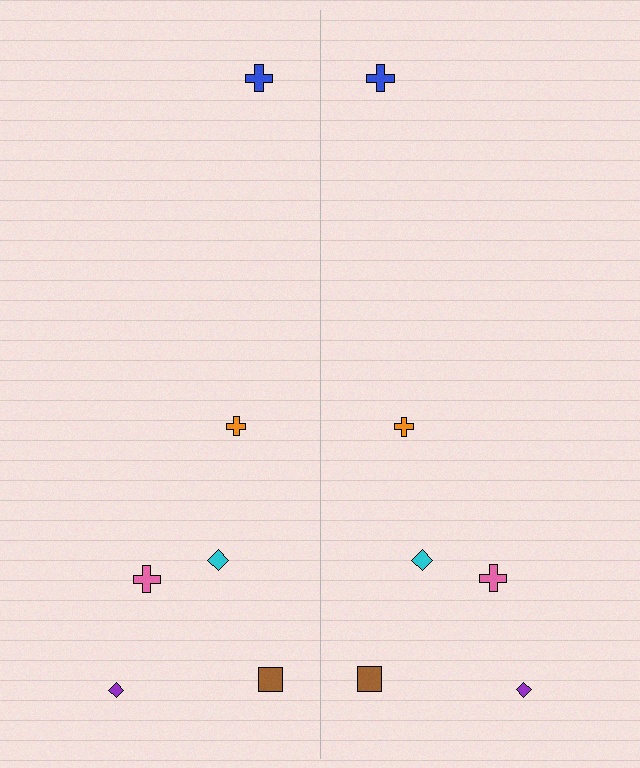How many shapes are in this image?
There are 12 shapes in this image.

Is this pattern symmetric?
Yes, this pattern has bilateral (reflection) symmetry.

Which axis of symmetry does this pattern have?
The pattern has a vertical axis of symmetry running through the center of the image.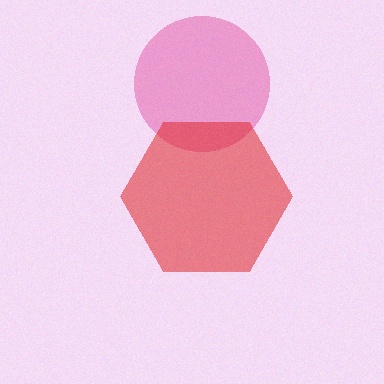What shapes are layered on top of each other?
The layered shapes are: a pink circle, a red hexagon.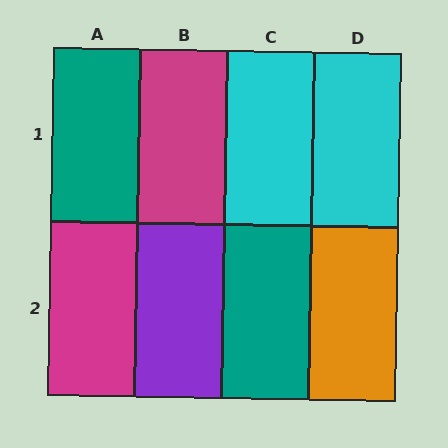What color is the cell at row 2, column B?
Purple.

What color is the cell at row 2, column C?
Teal.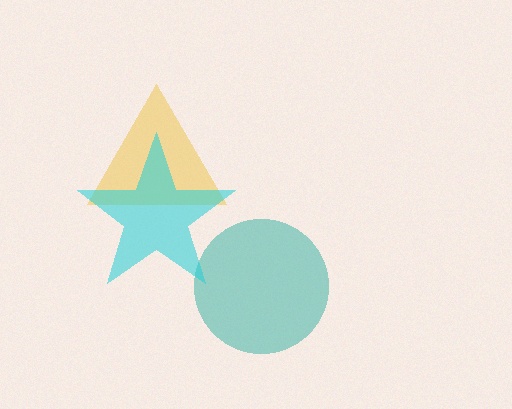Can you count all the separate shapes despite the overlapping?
Yes, there are 3 separate shapes.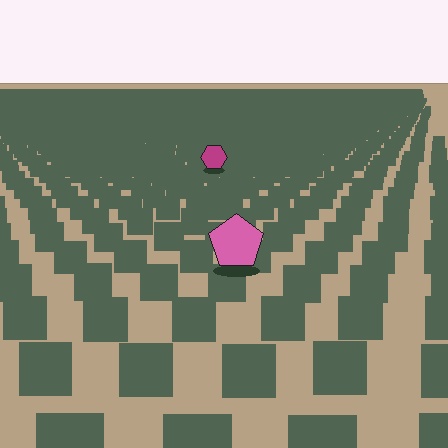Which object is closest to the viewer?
The pink pentagon is closest. The texture marks near it are larger and more spread out.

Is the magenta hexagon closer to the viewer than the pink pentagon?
No. The pink pentagon is closer — you can tell from the texture gradient: the ground texture is coarser near it.